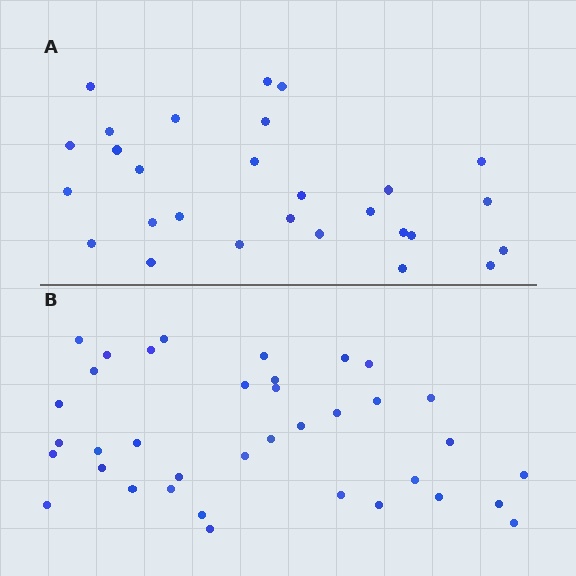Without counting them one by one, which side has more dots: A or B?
Region B (the bottom region) has more dots.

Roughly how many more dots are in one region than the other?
Region B has roughly 8 or so more dots than region A.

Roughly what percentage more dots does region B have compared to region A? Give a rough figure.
About 30% more.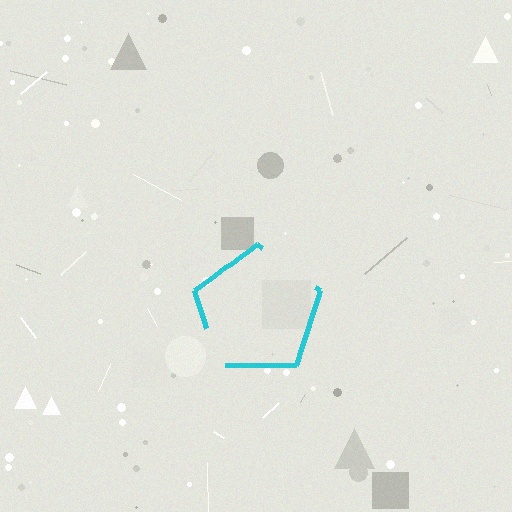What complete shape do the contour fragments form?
The contour fragments form a pentagon.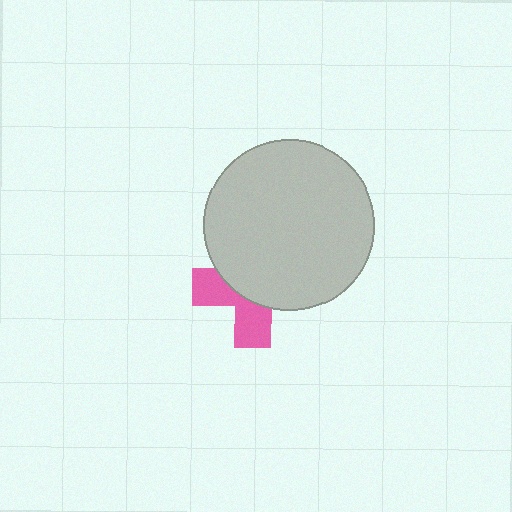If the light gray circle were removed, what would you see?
You would see the complete pink cross.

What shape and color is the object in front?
The object in front is a light gray circle.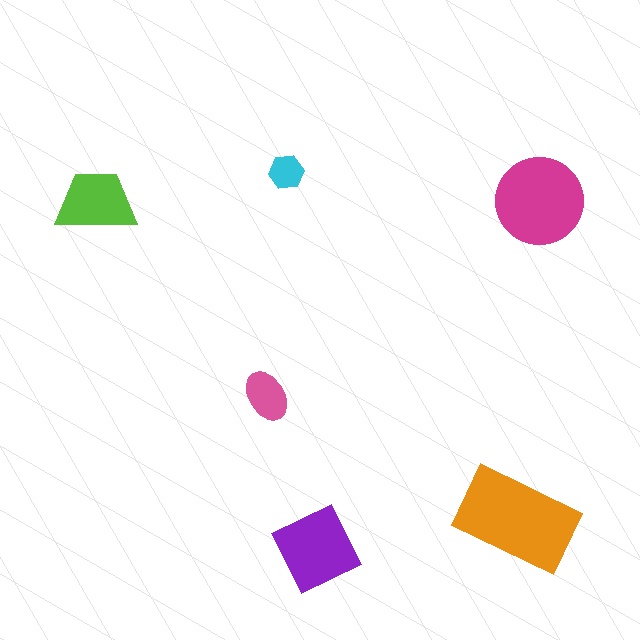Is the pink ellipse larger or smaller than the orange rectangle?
Smaller.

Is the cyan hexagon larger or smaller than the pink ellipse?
Smaller.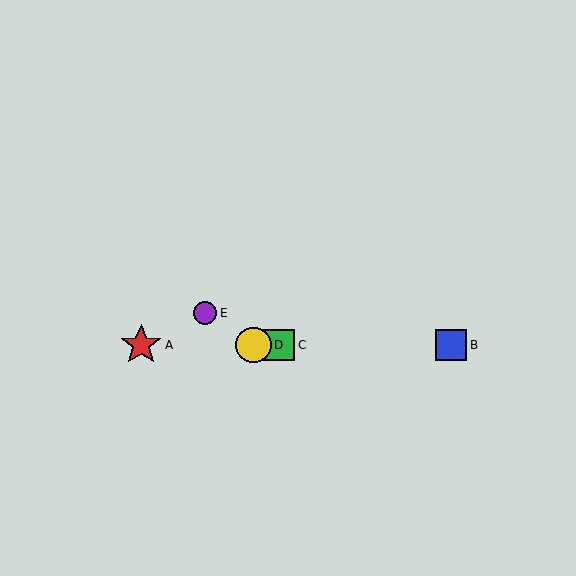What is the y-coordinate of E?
Object E is at y≈313.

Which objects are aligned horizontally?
Objects A, B, C, D are aligned horizontally.